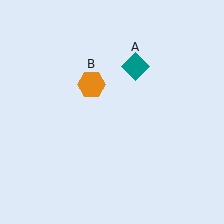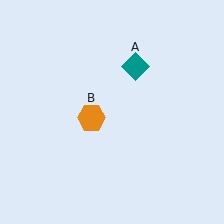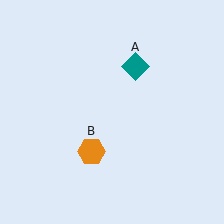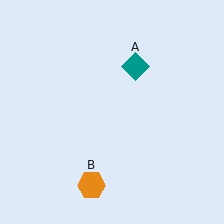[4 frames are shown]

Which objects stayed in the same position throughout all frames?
Teal diamond (object A) remained stationary.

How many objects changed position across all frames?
1 object changed position: orange hexagon (object B).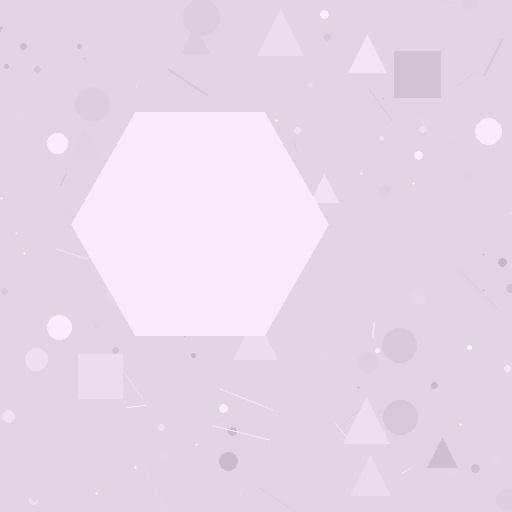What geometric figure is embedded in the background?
A hexagon is embedded in the background.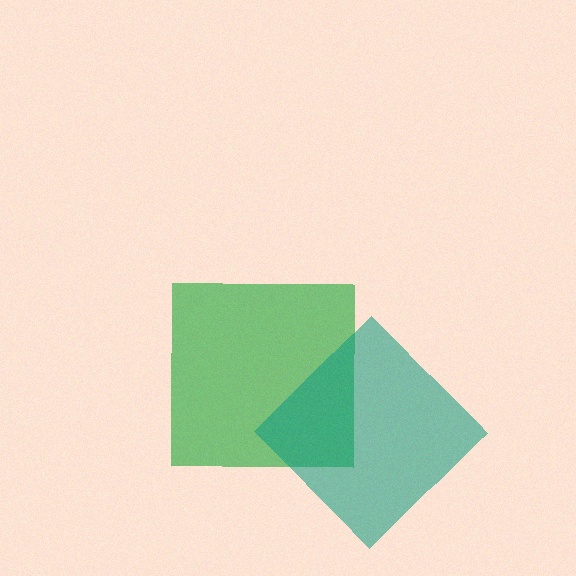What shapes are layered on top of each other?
The layered shapes are: a green square, a teal diamond.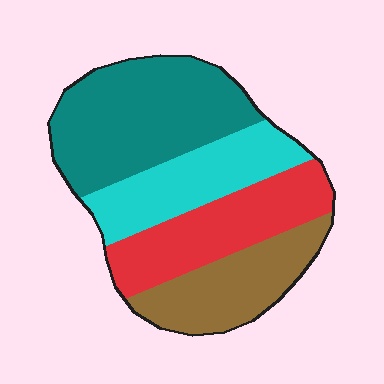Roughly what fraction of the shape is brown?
Brown takes up less than a quarter of the shape.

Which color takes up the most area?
Teal, at roughly 35%.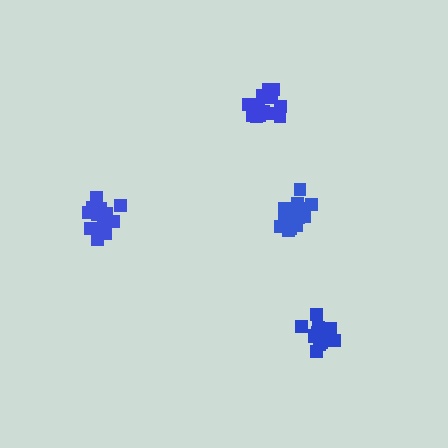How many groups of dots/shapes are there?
There are 4 groups.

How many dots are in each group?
Group 1: 16 dots, Group 2: 16 dots, Group 3: 16 dots, Group 4: 17 dots (65 total).